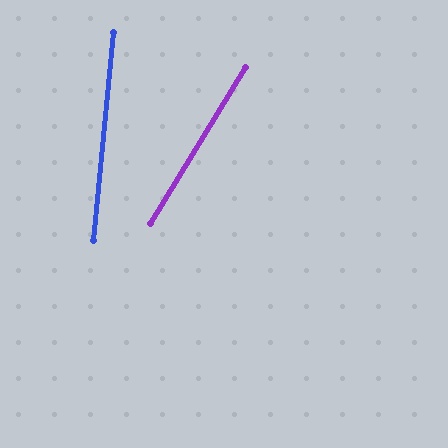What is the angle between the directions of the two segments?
Approximately 26 degrees.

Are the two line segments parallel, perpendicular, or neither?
Neither parallel nor perpendicular — they differ by about 26°.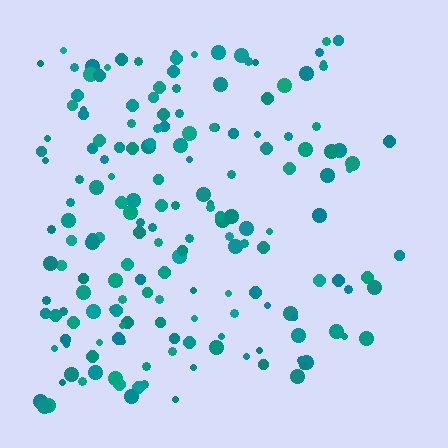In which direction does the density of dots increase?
From right to left, with the left side densest.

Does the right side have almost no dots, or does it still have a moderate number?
Still a moderate number, just noticeably fewer than the left.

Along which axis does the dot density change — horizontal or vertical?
Horizontal.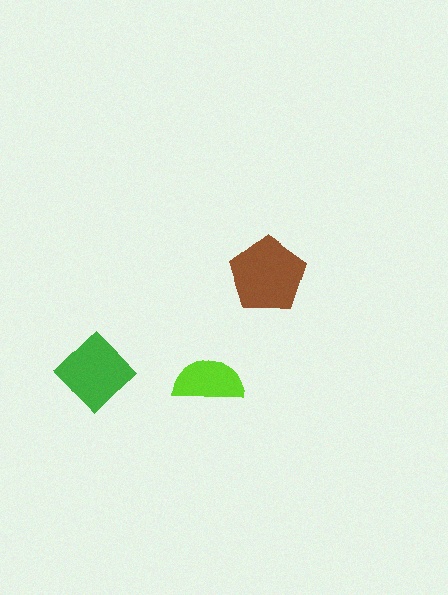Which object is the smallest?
The lime semicircle.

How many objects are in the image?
There are 3 objects in the image.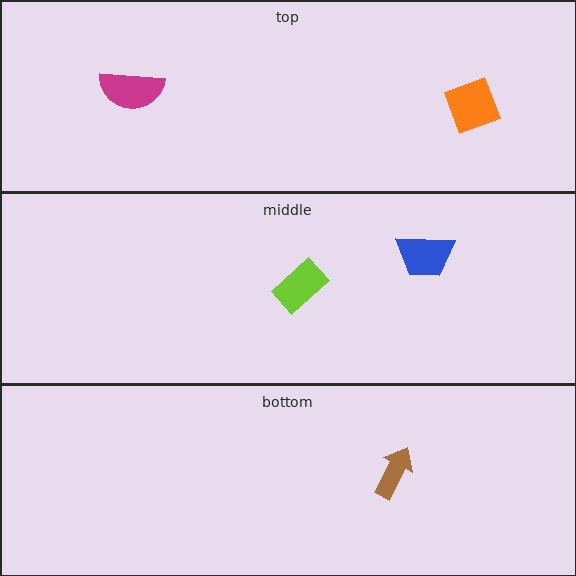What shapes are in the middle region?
The blue trapezoid, the lime rectangle.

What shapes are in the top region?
The magenta semicircle, the orange diamond.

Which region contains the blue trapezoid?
The middle region.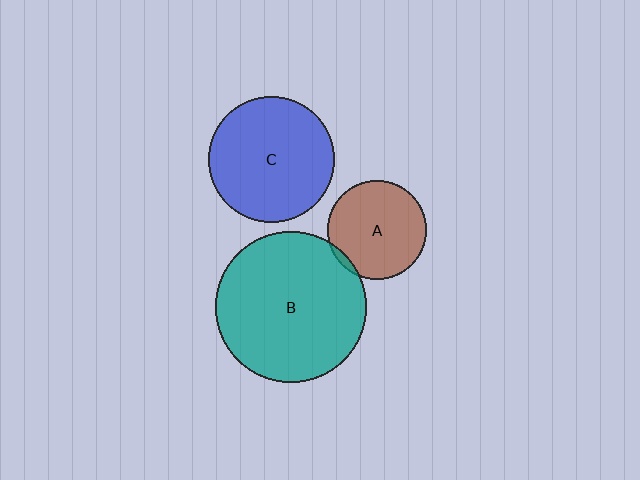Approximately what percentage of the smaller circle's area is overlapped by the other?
Approximately 5%.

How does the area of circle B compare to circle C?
Approximately 1.4 times.